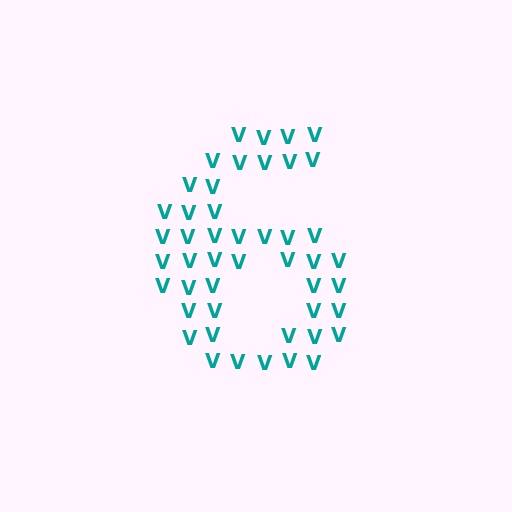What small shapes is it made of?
It is made of small letter V's.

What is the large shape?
The large shape is the digit 6.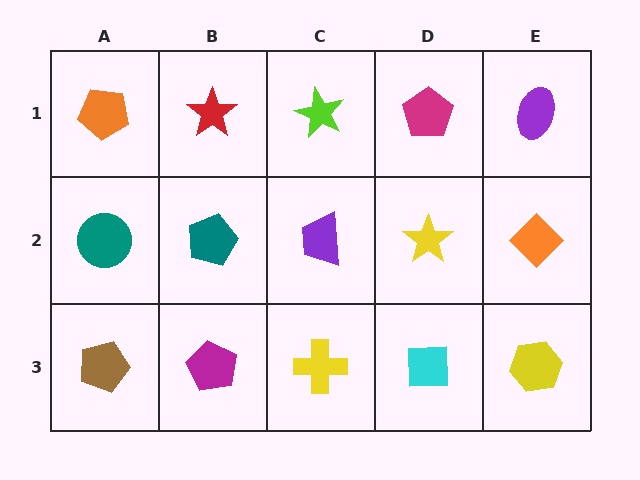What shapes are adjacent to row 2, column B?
A red star (row 1, column B), a magenta pentagon (row 3, column B), a teal circle (row 2, column A), a purple trapezoid (row 2, column C).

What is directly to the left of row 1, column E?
A magenta pentagon.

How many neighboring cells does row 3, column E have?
2.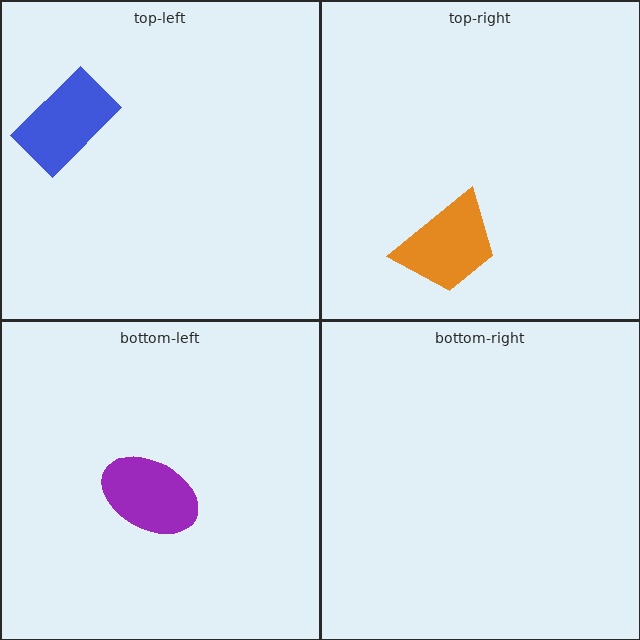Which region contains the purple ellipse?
The bottom-left region.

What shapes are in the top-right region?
The orange trapezoid.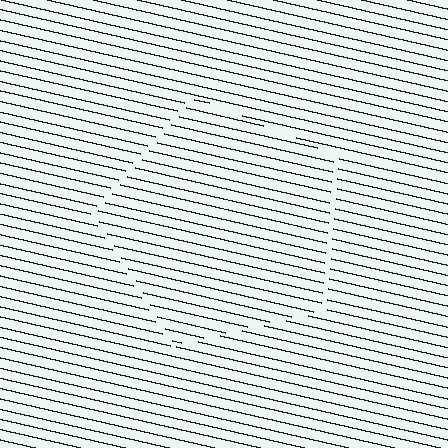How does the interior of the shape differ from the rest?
The interior of the shape contains the same grating, shifted by half a period — the contour is defined by the phase discontinuity where line-ends from the inner and outer gratings abut.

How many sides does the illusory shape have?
5 sides — the line-ends trace a pentagon.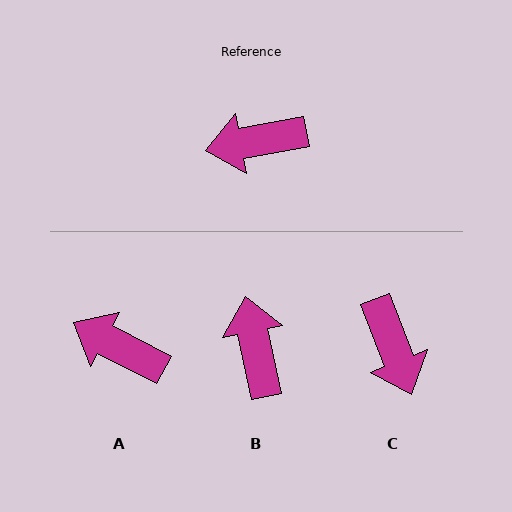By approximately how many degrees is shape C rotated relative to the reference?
Approximately 100 degrees counter-clockwise.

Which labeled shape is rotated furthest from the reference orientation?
C, about 100 degrees away.